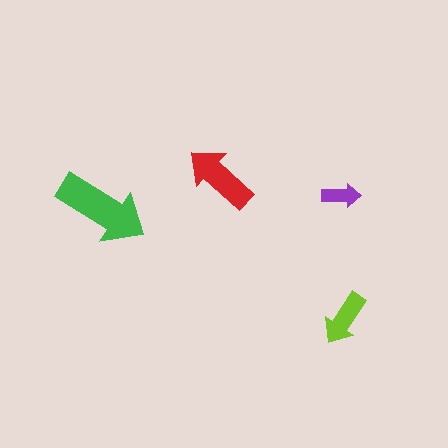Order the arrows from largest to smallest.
the green one, the red one, the lime one, the purple one.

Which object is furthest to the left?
The green arrow is leftmost.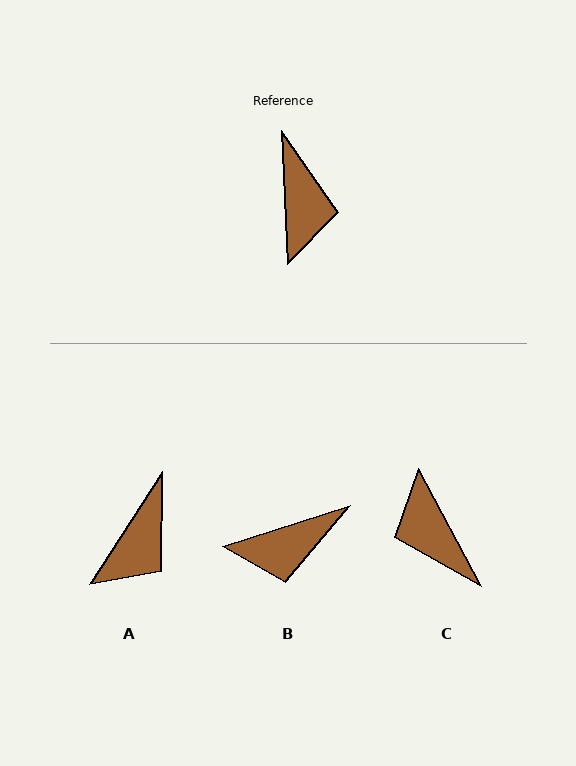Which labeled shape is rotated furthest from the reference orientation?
C, about 154 degrees away.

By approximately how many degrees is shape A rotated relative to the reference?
Approximately 35 degrees clockwise.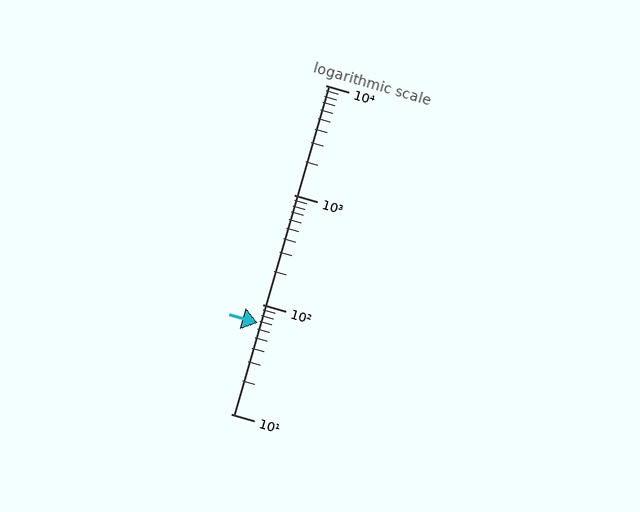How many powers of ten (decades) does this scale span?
The scale spans 3 decades, from 10 to 10000.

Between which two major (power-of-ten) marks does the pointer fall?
The pointer is between 10 and 100.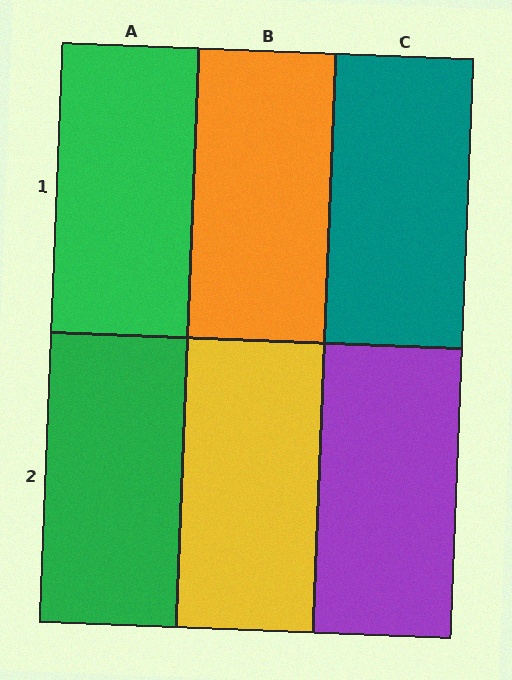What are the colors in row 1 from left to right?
Green, orange, teal.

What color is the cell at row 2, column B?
Yellow.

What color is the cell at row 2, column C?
Purple.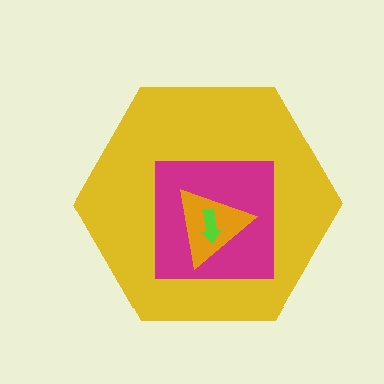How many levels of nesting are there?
4.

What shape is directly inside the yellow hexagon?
The magenta square.